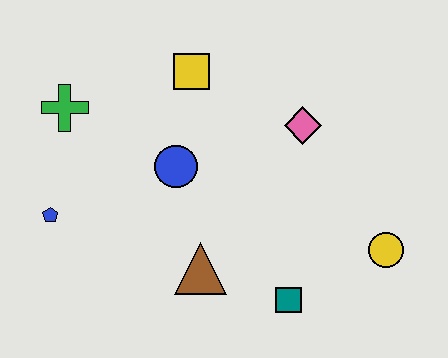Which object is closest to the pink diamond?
The yellow square is closest to the pink diamond.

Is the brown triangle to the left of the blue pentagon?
No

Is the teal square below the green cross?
Yes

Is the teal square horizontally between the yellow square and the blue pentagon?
No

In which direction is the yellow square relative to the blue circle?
The yellow square is above the blue circle.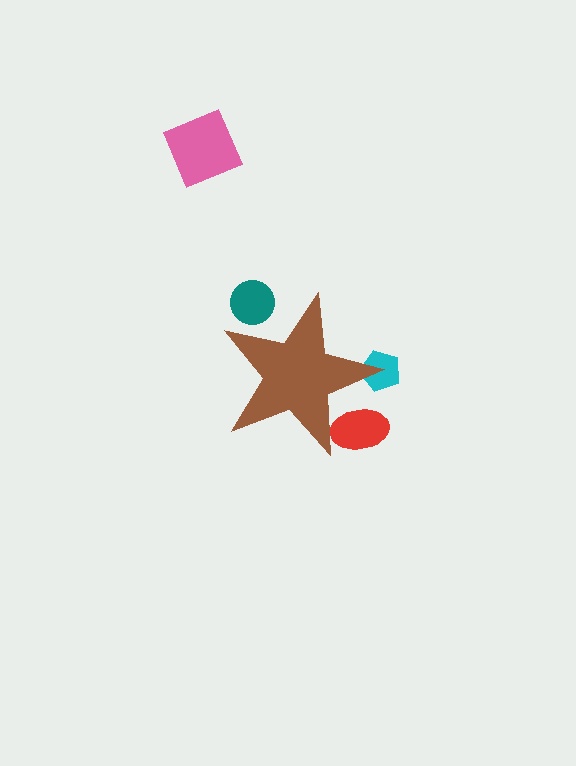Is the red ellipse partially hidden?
Yes, the red ellipse is partially hidden behind the brown star.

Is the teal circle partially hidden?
Yes, the teal circle is partially hidden behind the brown star.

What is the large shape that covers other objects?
A brown star.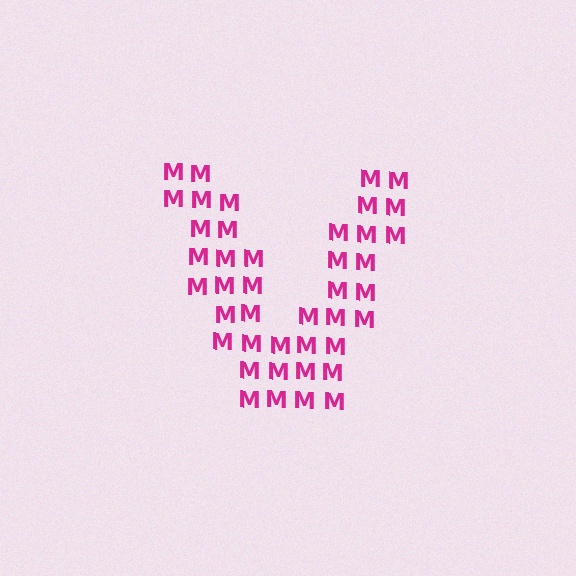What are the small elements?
The small elements are letter M's.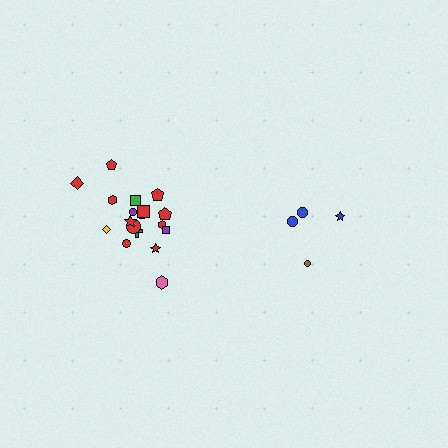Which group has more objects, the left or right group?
The left group.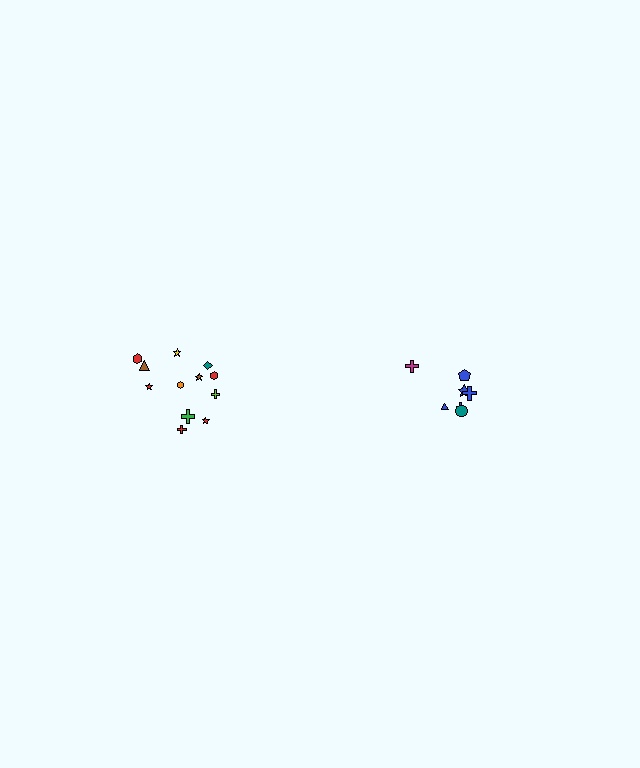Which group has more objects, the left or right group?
The left group.